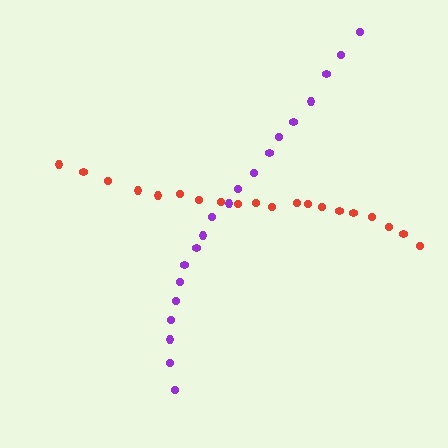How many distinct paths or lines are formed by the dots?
There are 2 distinct paths.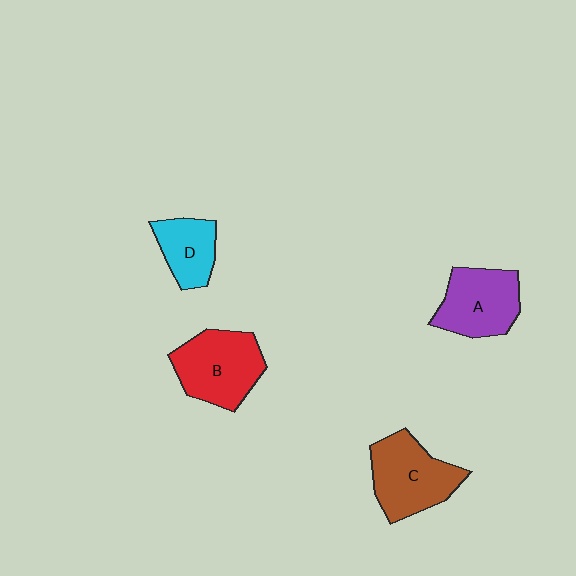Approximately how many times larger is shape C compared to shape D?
Approximately 1.6 times.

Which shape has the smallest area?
Shape D (cyan).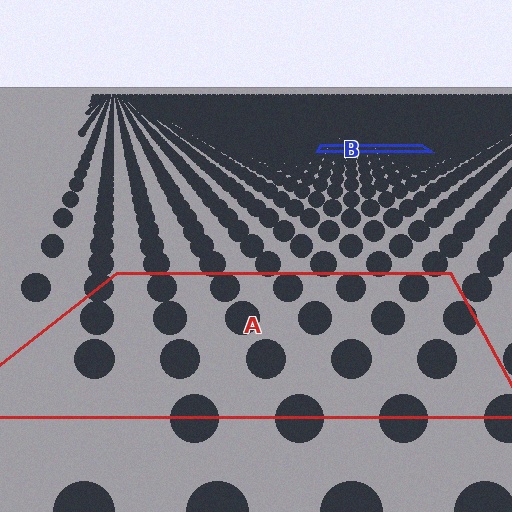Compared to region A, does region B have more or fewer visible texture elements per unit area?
Region B has more texture elements per unit area — they are packed more densely because it is farther away.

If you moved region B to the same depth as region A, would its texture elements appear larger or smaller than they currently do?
They would appear larger. At a closer depth, the same texture elements are projected at a bigger on-screen size.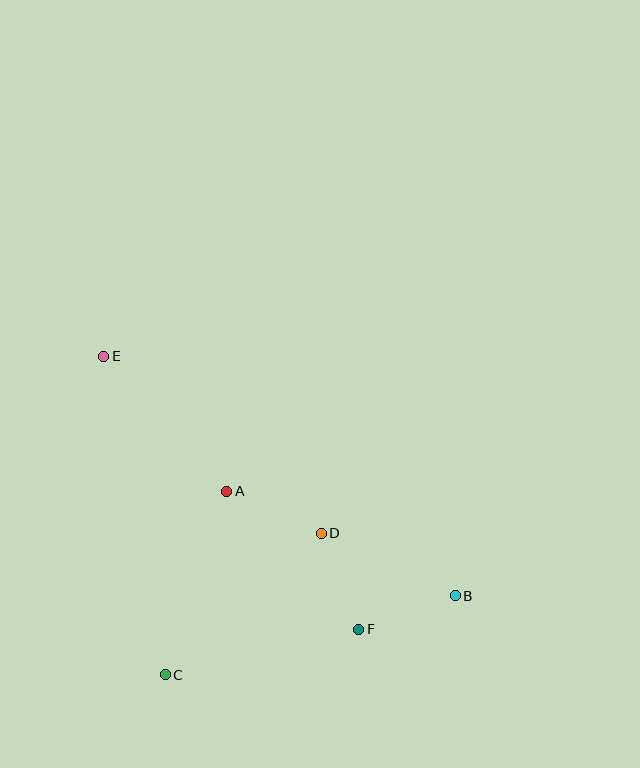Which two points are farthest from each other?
Points B and E are farthest from each other.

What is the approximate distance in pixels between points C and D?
The distance between C and D is approximately 211 pixels.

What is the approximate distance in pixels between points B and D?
The distance between B and D is approximately 148 pixels.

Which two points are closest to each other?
Points B and F are closest to each other.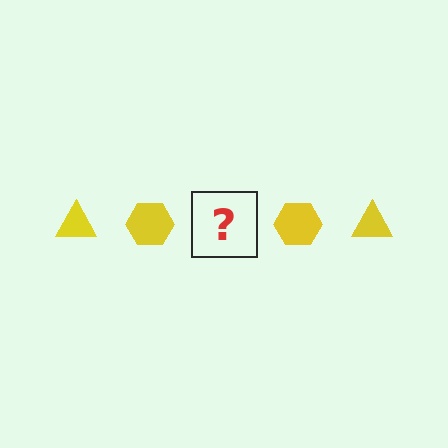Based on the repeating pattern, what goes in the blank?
The blank should be a yellow triangle.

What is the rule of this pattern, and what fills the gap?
The rule is that the pattern cycles through triangle, hexagon shapes in yellow. The gap should be filled with a yellow triangle.